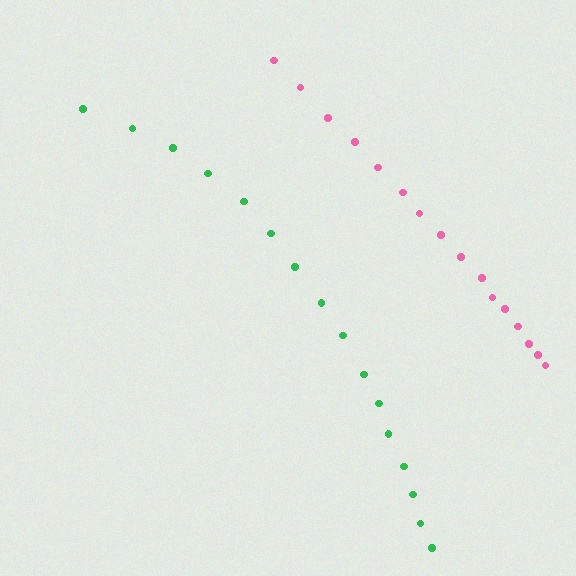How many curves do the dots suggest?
There are 2 distinct paths.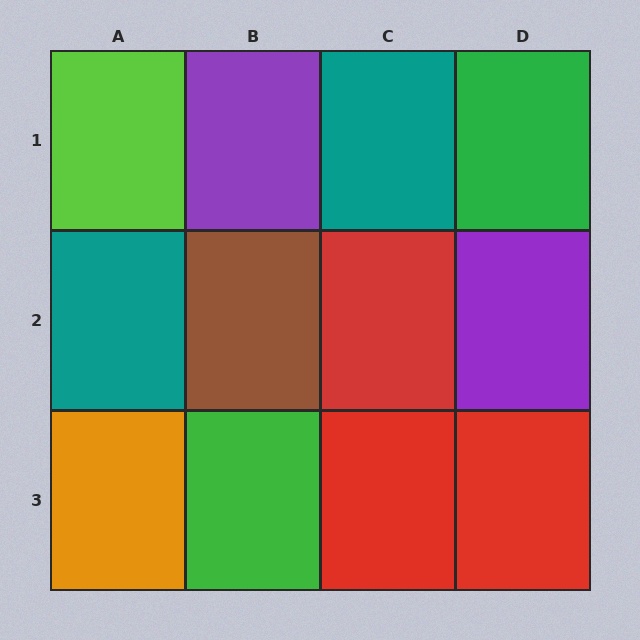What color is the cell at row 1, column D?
Green.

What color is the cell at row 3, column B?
Green.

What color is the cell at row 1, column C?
Teal.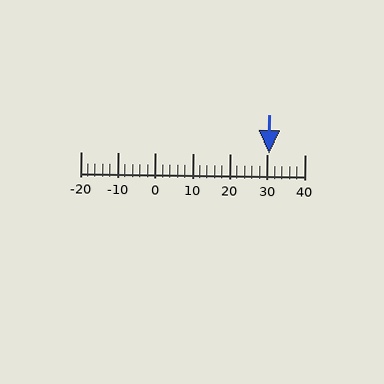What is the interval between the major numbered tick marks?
The major tick marks are spaced 10 units apart.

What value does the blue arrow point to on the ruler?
The blue arrow points to approximately 30.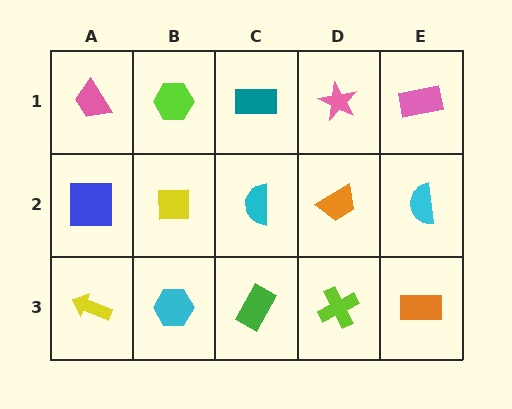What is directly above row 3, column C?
A cyan semicircle.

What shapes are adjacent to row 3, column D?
An orange trapezoid (row 2, column D), a green rectangle (row 3, column C), an orange rectangle (row 3, column E).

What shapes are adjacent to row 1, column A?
A blue square (row 2, column A), a lime hexagon (row 1, column B).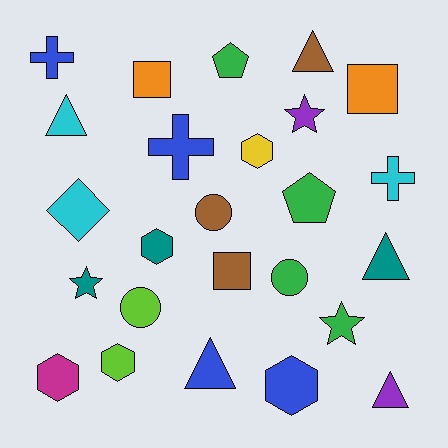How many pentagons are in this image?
There are 2 pentagons.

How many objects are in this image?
There are 25 objects.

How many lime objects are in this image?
There are 2 lime objects.